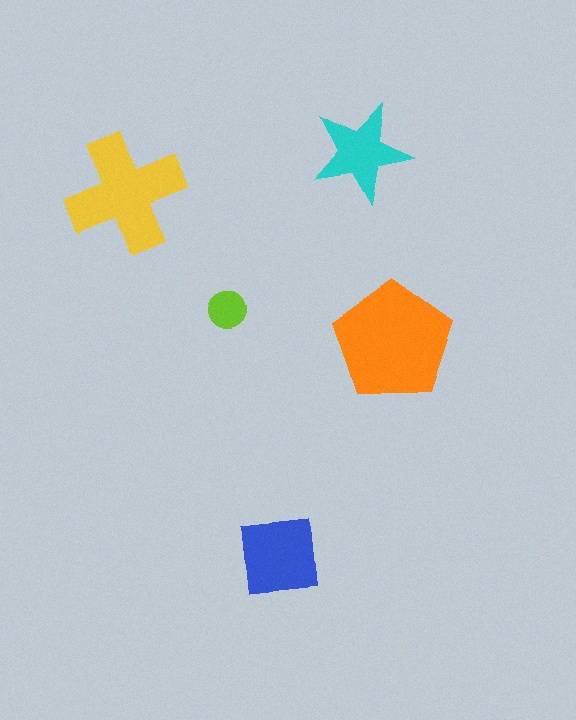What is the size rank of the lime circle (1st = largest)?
5th.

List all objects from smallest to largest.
The lime circle, the cyan star, the blue square, the yellow cross, the orange pentagon.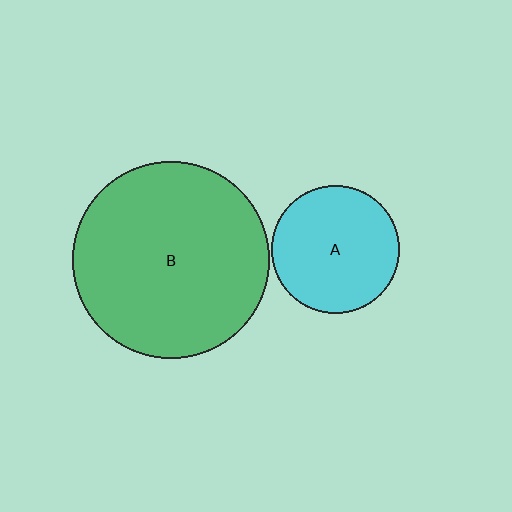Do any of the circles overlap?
No, none of the circles overlap.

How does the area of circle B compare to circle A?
Approximately 2.4 times.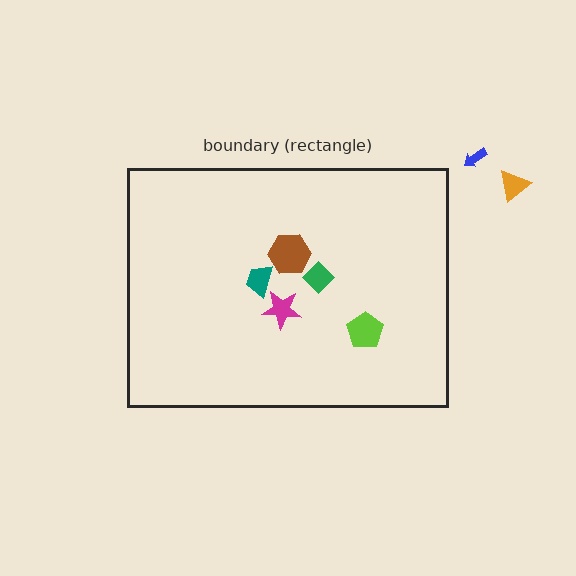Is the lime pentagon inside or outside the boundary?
Inside.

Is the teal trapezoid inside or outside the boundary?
Inside.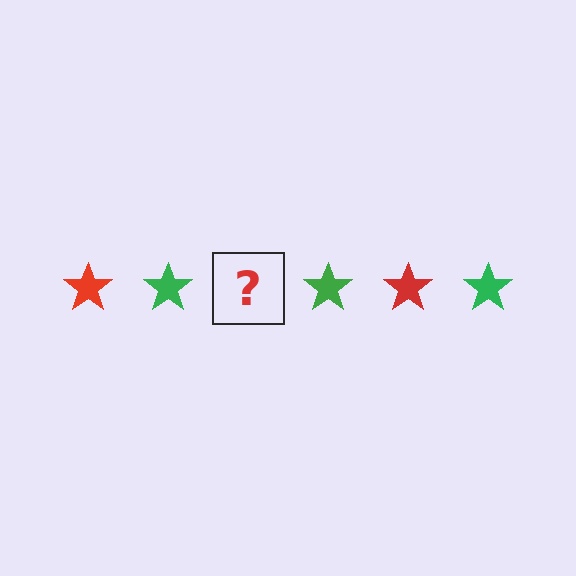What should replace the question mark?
The question mark should be replaced with a red star.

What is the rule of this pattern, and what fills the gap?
The rule is that the pattern cycles through red, green stars. The gap should be filled with a red star.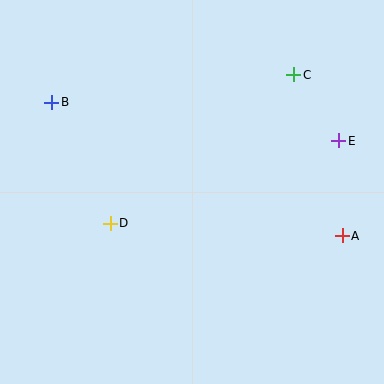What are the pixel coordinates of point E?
Point E is at (339, 141).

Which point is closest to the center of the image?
Point D at (110, 223) is closest to the center.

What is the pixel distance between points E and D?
The distance between E and D is 243 pixels.